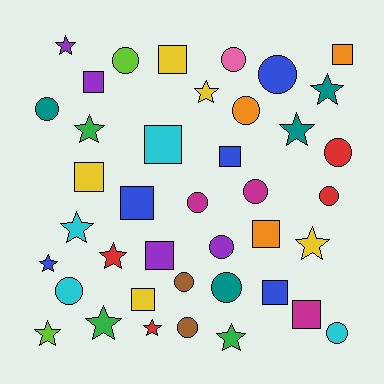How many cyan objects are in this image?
There are 4 cyan objects.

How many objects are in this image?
There are 40 objects.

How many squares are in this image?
There are 12 squares.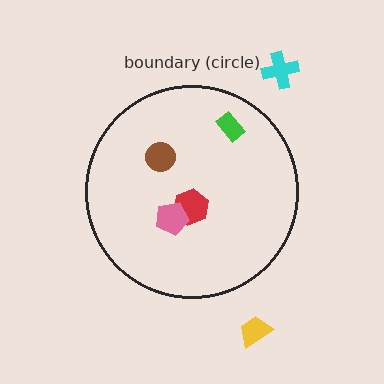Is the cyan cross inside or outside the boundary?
Outside.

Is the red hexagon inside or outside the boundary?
Inside.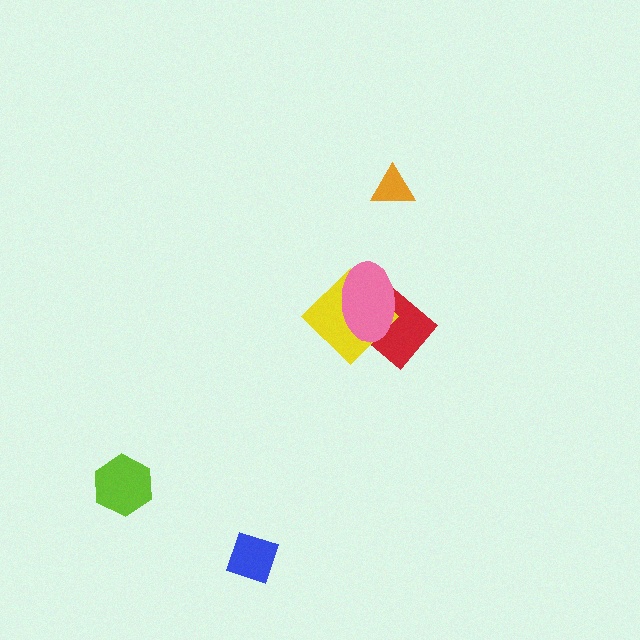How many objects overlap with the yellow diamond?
2 objects overlap with the yellow diamond.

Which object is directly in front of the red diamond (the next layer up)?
The yellow diamond is directly in front of the red diamond.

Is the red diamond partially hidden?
Yes, it is partially covered by another shape.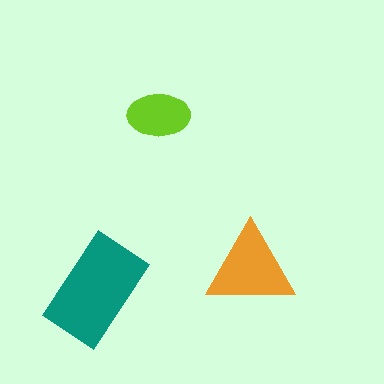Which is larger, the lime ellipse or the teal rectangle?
The teal rectangle.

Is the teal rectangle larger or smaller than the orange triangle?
Larger.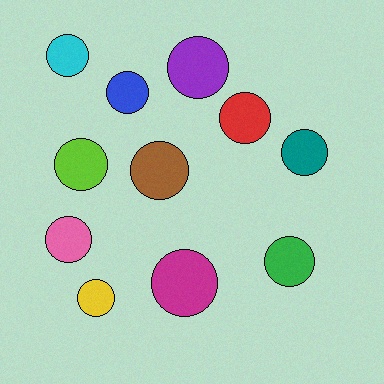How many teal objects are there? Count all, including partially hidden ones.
There is 1 teal object.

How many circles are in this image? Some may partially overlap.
There are 11 circles.